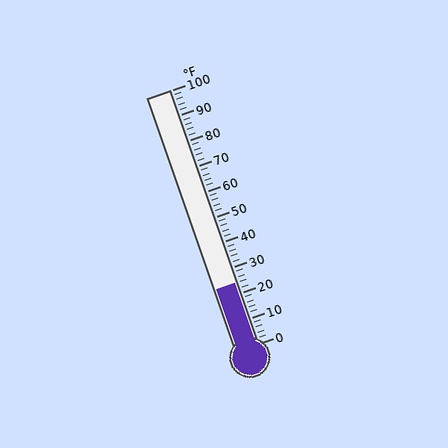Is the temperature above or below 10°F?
The temperature is above 10°F.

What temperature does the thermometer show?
The thermometer shows approximately 24°F.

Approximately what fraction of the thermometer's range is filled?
The thermometer is filled to approximately 25% of its range.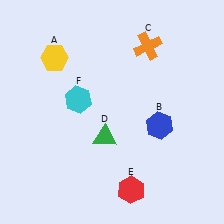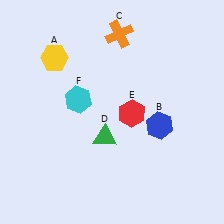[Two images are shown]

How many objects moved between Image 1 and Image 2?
2 objects moved between the two images.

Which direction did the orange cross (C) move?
The orange cross (C) moved left.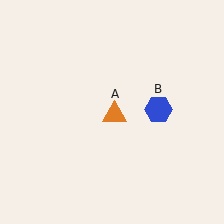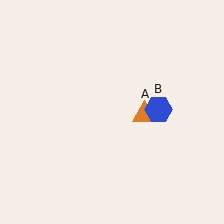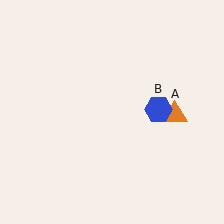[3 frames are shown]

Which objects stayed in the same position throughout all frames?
Blue hexagon (object B) remained stationary.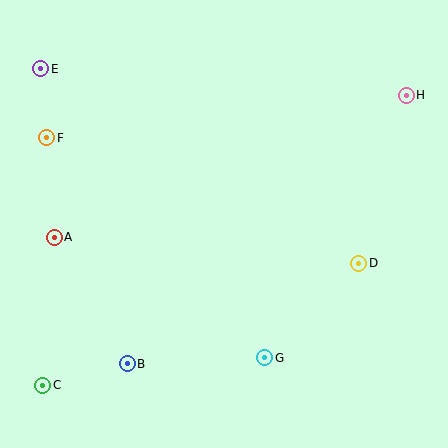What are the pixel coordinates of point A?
Point A is at (54, 237).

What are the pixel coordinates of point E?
Point E is at (41, 69).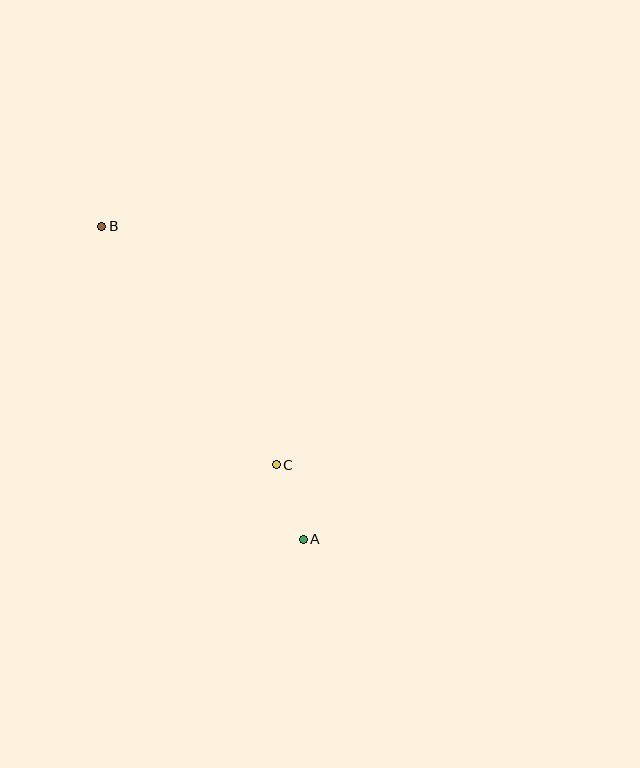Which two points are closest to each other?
Points A and C are closest to each other.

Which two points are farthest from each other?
Points A and B are farthest from each other.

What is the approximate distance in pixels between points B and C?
The distance between B and C is approximately 295 pixels.